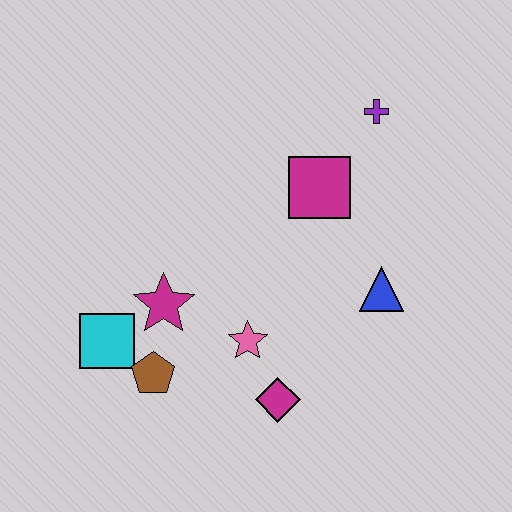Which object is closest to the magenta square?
The purple cross is closest to the magenta square.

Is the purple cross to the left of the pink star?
No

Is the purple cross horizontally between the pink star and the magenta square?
No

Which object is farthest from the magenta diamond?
The purple cross is farthest from the magenta diamond.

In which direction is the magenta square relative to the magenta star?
The magenta square is to the right of the magenta star.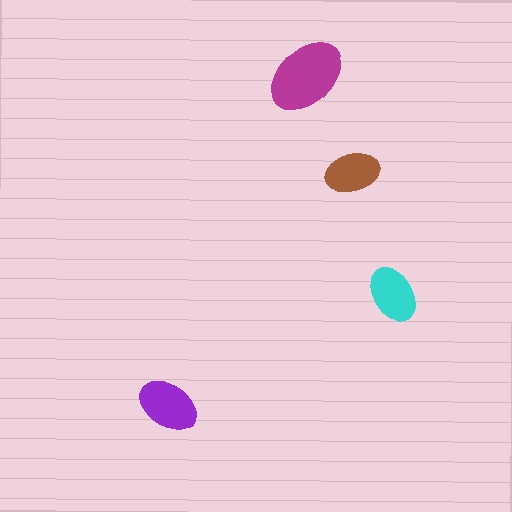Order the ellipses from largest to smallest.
the magenta one, the purple one, the cyan one, the brown one.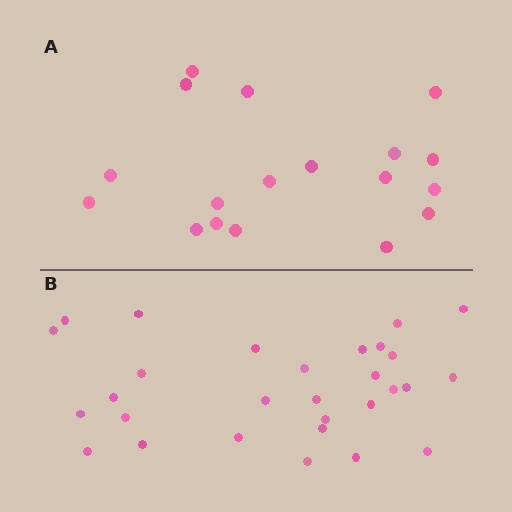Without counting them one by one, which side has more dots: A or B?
Region B (the bottom region) has more dots.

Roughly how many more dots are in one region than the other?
Region B has roughly 12 or so more dots than region A.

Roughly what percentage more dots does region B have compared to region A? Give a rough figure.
About 60% more.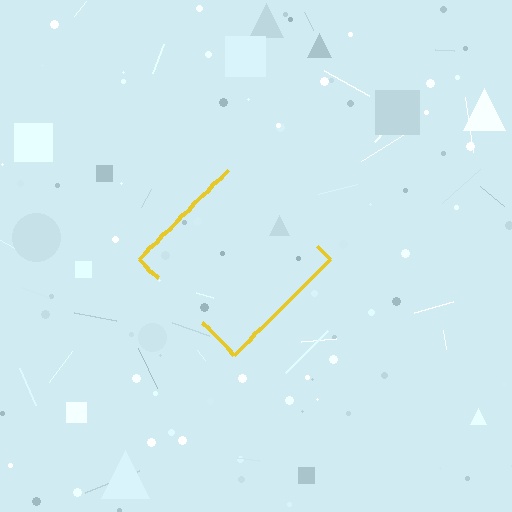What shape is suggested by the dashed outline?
The dashed outline suggests a diamond.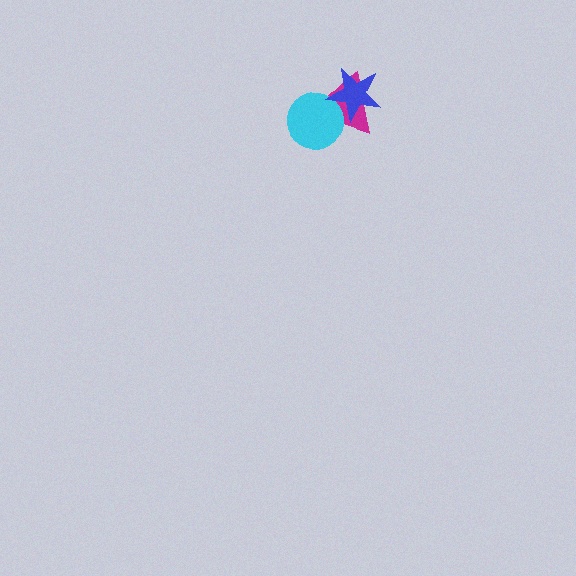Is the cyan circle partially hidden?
Yes, it is partially covered by another shape.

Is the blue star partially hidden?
No, no other shape covers it.